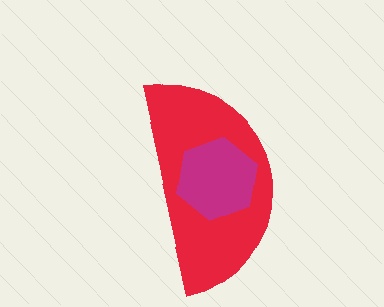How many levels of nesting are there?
2.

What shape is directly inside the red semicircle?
The magenta hexagon.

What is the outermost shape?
The red semicircle.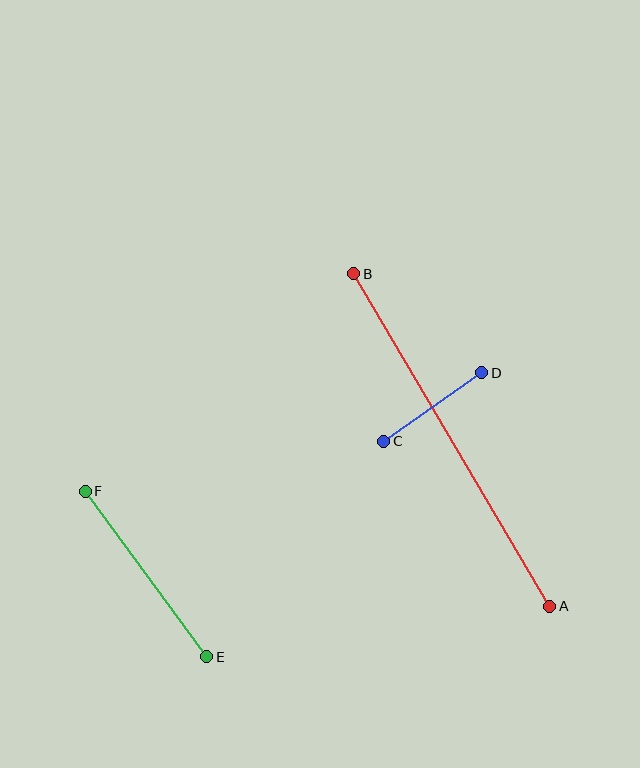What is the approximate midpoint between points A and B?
The midpoint is at approximately (452, 440) pixels.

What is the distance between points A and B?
The distance is approximately 386 pixels.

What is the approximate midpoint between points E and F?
The midpoint is at approximately (146, 574) pixels.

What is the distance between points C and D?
The distance is approximately 120 pixels.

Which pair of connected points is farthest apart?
Points A and B are farthest apart.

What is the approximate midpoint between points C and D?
The midpoint is at approximately (433, 407) pixels.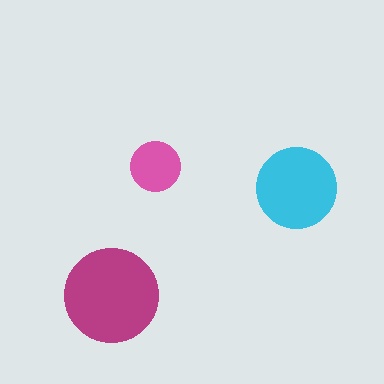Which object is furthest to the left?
The magenta circle is leftmost.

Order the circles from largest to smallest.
the magenta one, the cyan one, the pink one.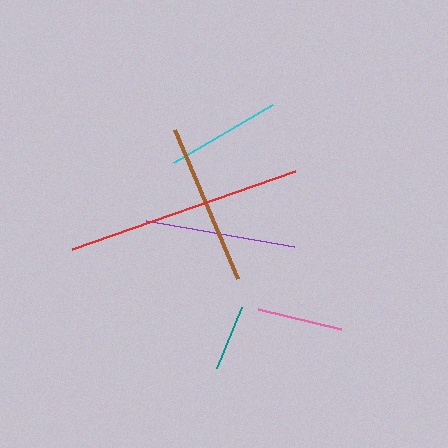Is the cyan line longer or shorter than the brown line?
The brown line is longer than the cyan line.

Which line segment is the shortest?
The teal line is the shortest at approximately 66 pixels.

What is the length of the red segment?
The red segment is approximately 236 pixels long.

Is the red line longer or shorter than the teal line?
The red line is longer than the teal line.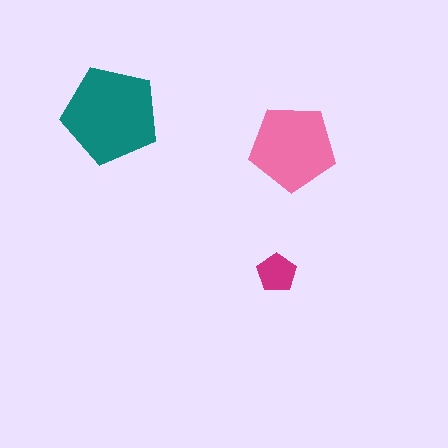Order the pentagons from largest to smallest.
the teal one, the pink one, the magenta one.